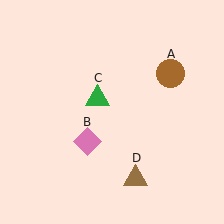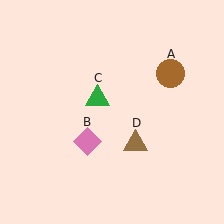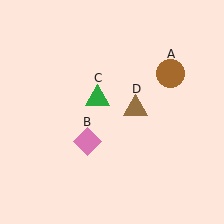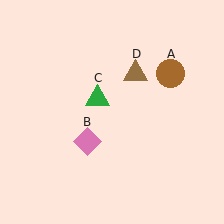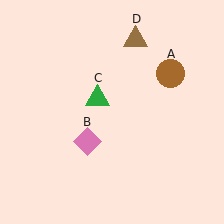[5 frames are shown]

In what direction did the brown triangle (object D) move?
The brown triangle (object D) moved up.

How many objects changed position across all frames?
1 object changed position: brown triangle (object D).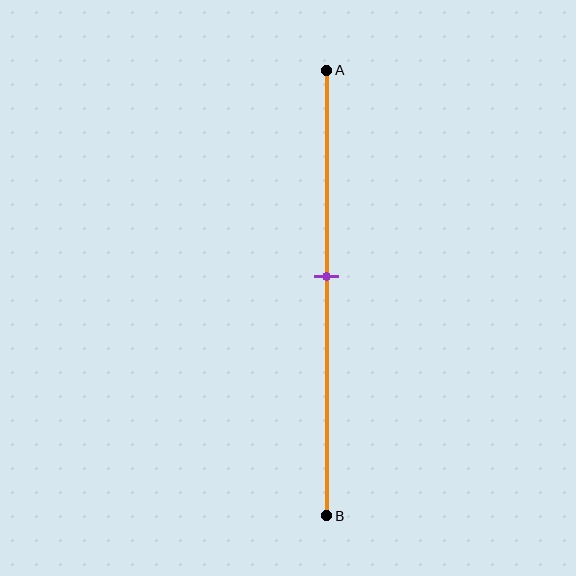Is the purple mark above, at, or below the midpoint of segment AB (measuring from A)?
The purple mark is above the midpoint of segment AB.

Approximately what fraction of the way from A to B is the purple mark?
The purple mark is approximately 45% of the way from A to B.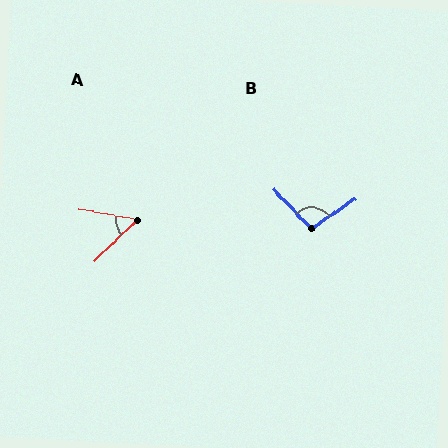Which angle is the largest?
B, at approximately 100 degrees.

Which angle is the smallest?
A, at approximately 54 degrees.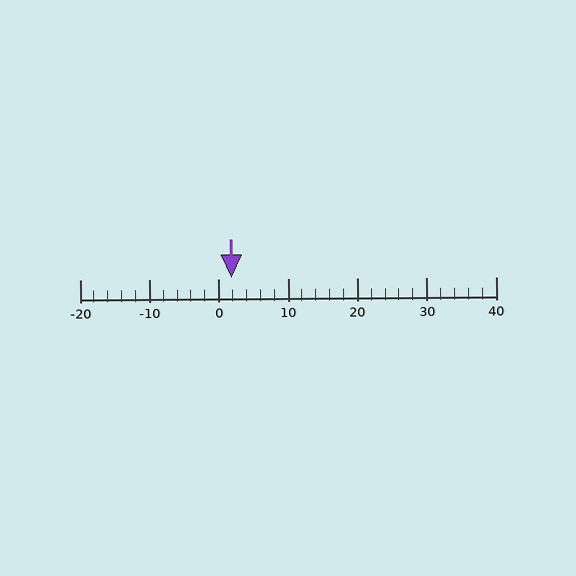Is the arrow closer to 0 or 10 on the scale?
The arrow is closer to 0.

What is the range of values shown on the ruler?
The ruler shows values from -20 to 40.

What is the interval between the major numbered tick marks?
The major tick marks are spaced 10 units apart.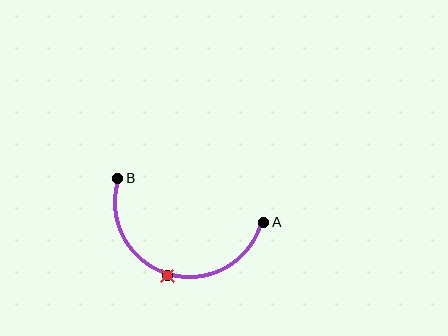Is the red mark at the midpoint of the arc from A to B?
Yes. The red mark lies on the arc at equal arc-length from both A and B — it is the arc midpoint.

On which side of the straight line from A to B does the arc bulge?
The arc bulges below the straight line connecting A and B.